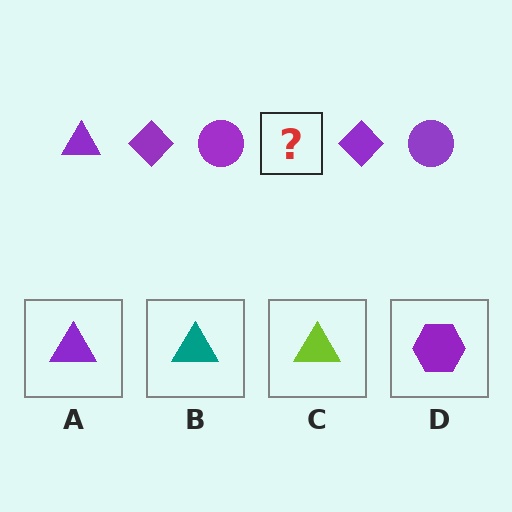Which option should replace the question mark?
Option A.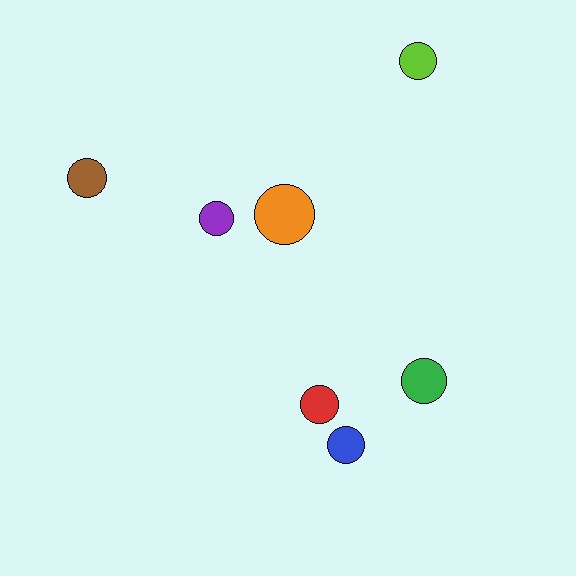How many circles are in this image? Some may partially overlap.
There are 7 circles.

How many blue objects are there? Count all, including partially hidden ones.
There is 1 blue object.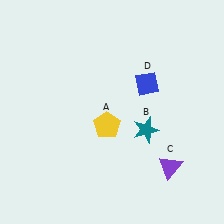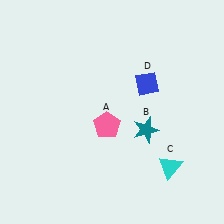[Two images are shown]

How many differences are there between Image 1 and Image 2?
There are 2 differences between the two images.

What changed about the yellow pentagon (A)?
In Image 1, A is yellow. In Image 2, it changed to pink.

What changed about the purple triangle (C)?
In Image 1, C is purple. In Image 2, it changed to cyan.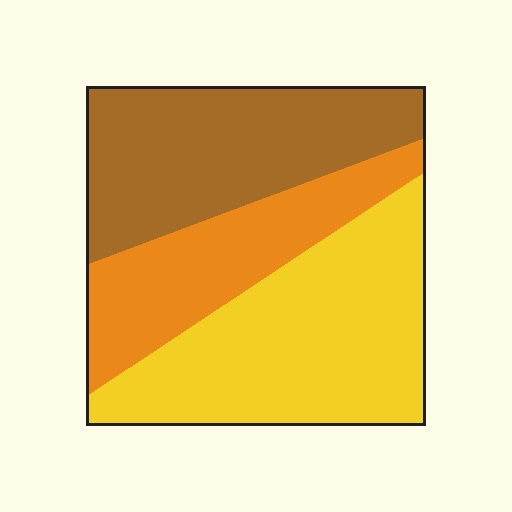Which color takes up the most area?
Yellow, at roughly 40%.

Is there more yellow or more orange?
Yellow.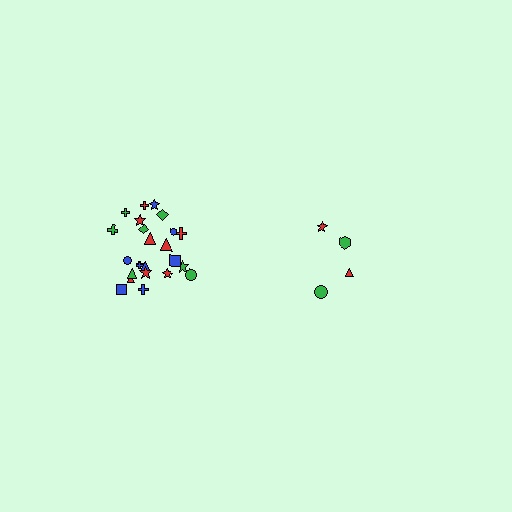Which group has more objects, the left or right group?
The left group.